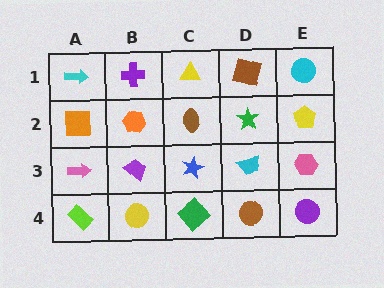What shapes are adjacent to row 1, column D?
A green star (row 2, column D), a yellow triangle (row 1, column C), a cyan circle (row 1, column E).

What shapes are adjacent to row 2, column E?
A cyan circle (row 1, column E), a pink hexagon (row 3, column E), a green star (row 2, column D).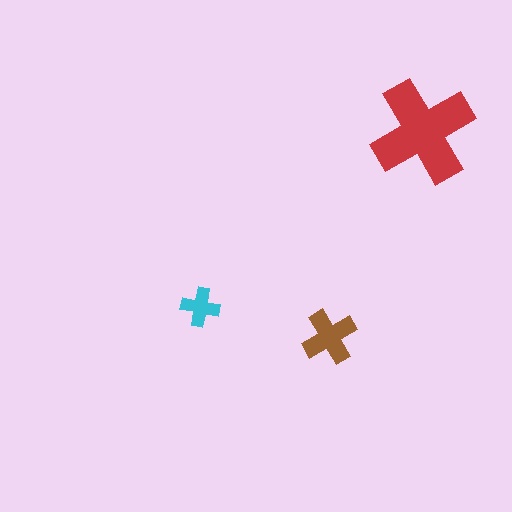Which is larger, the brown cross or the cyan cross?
The brown one.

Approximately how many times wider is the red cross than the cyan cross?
About 2.5 times wider.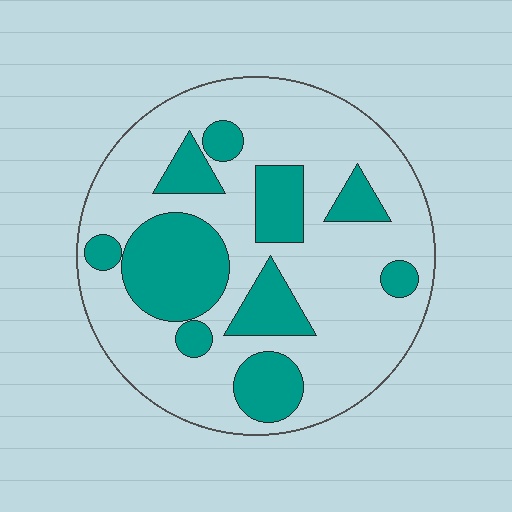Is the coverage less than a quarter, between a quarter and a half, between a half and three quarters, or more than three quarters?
Between a quarter and a half.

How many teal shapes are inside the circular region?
10.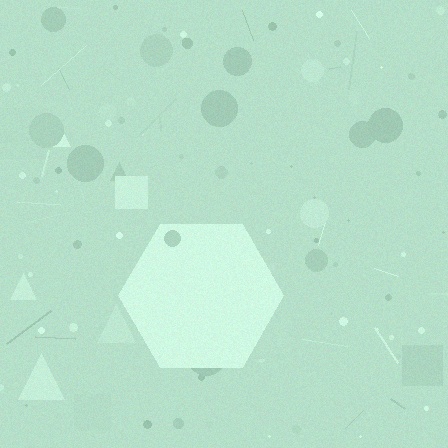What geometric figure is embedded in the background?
A hexagon is embedded in the background.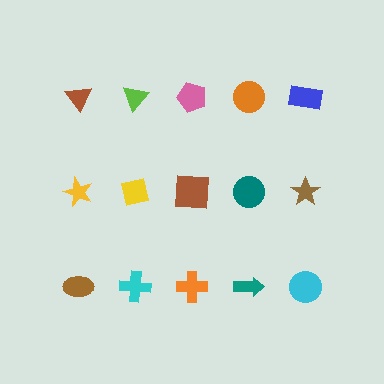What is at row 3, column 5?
A cyan circle.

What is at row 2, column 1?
A yellow star.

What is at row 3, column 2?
A cyan cross.